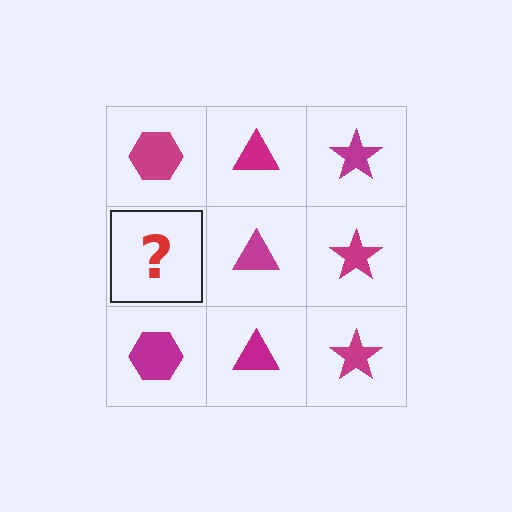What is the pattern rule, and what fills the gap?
The rule is that each column has a consistent shape. The gap should be filled with a magenta hexagon.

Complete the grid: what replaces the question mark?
The question mark should be replaced with a magenta hexagon.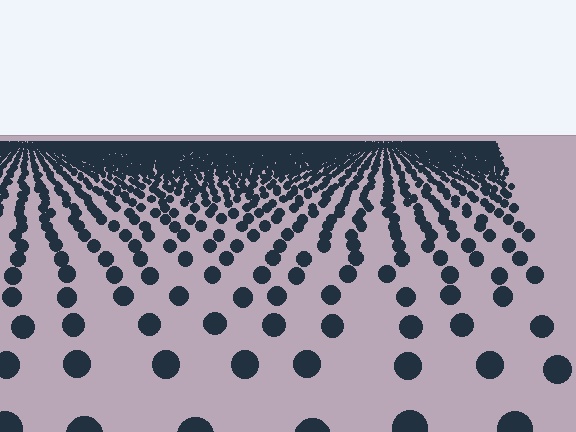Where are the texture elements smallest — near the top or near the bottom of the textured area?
Near the top.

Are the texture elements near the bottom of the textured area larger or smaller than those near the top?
Larger. Near the bottom, elements are closer to the viewer and appear at a bigger on-screen size.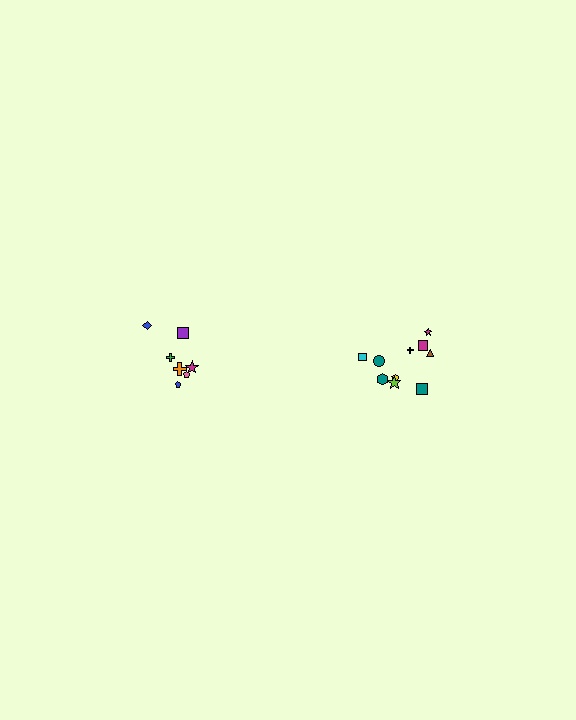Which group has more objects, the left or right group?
The right group.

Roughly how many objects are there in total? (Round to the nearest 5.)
Roughly 15 objects in total.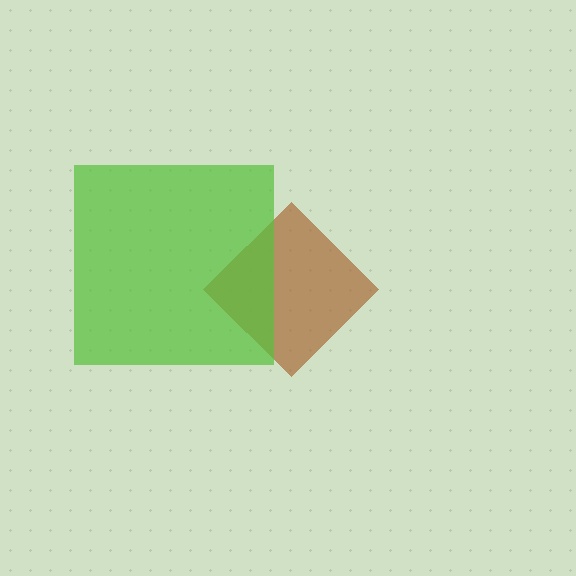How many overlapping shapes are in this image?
There are 2 overlapping shapes in the image.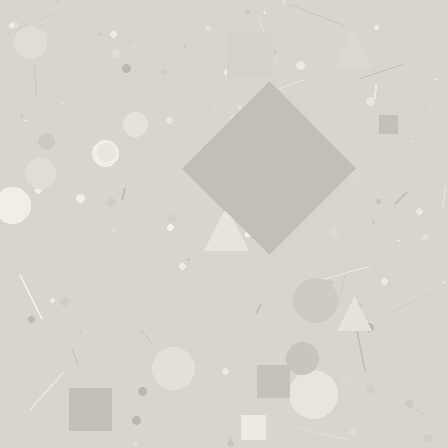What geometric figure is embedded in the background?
A diamond is embedded in the background.